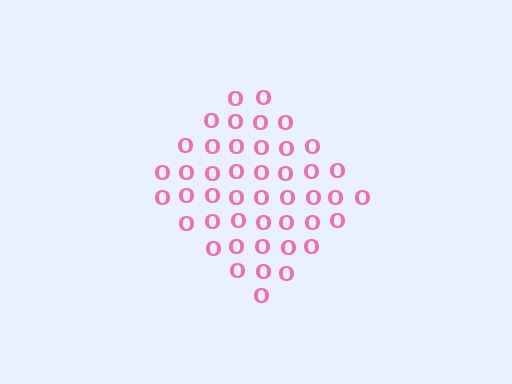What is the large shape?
The large shape is a diamond.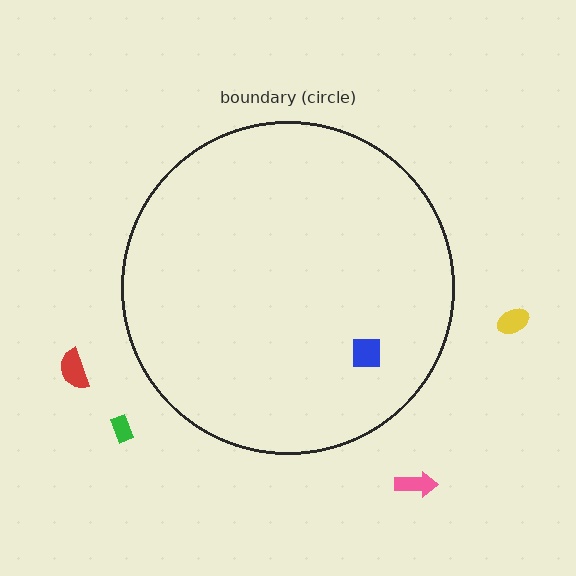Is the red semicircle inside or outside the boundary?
Outside.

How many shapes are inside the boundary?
1 inside, 4 outside.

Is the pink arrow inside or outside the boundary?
Outside.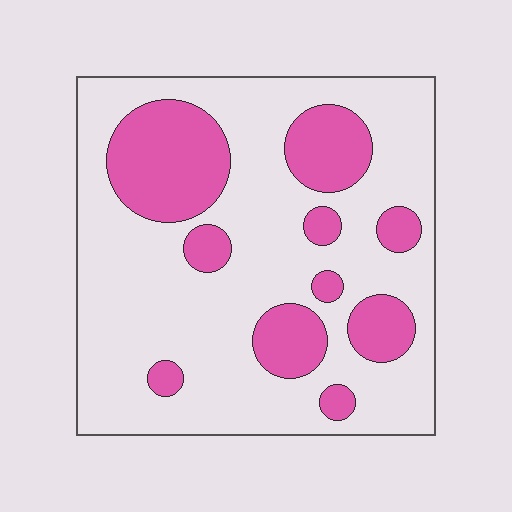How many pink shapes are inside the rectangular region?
10.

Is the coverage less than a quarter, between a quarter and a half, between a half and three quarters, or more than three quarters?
Between a quarter and a half.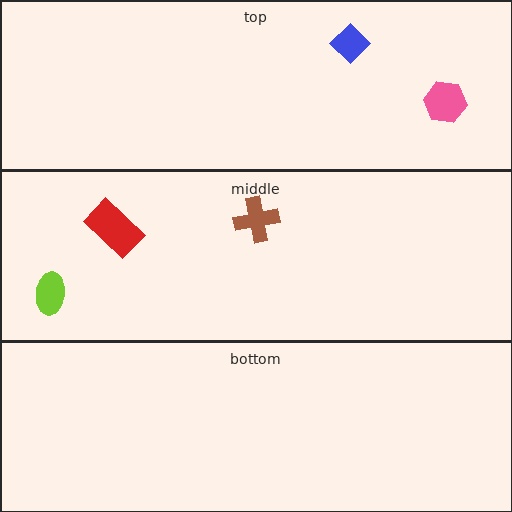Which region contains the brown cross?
The middle region.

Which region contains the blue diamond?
The top region.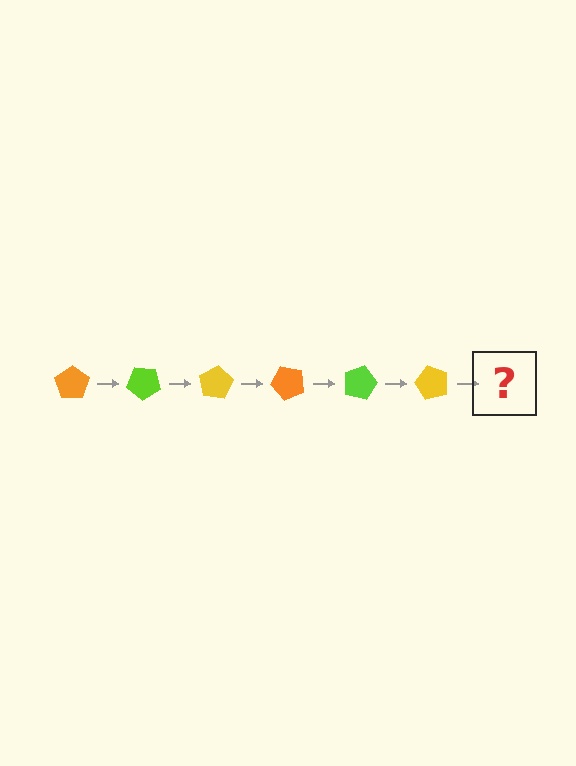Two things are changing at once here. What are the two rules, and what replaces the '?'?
The two rules are that it rotates 40 degrees each step and the color cycles through orange, lime, and yellow. The '?' should be an orange pentagon, rotated 240 degrees from the start.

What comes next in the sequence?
The next element should be an orange pentagon, rotated 240 degrees from the start.